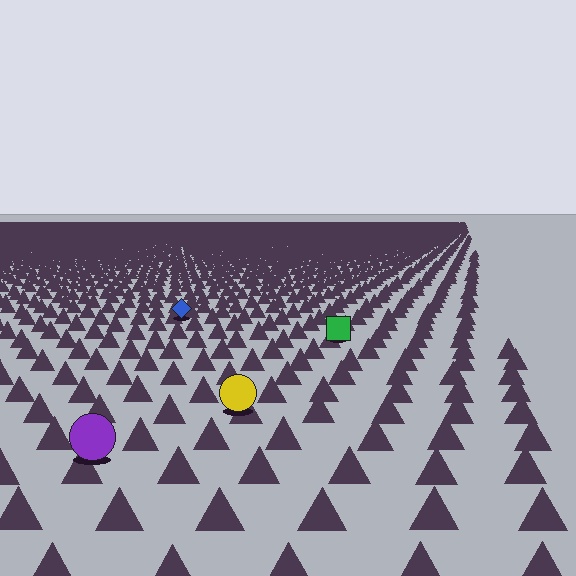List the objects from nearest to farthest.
From nearest to farthest: the purple circle, the yellow circle, the green square, the blue diamond.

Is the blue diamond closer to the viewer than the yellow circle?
No. The yellow circle is closer — you can tell from the texture gradient: the ground texture is coarser near it.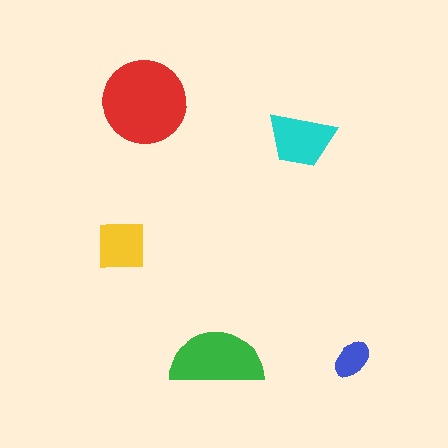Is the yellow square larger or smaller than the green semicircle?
Smaller.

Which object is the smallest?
The blue ellipse.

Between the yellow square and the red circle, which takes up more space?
The red circle.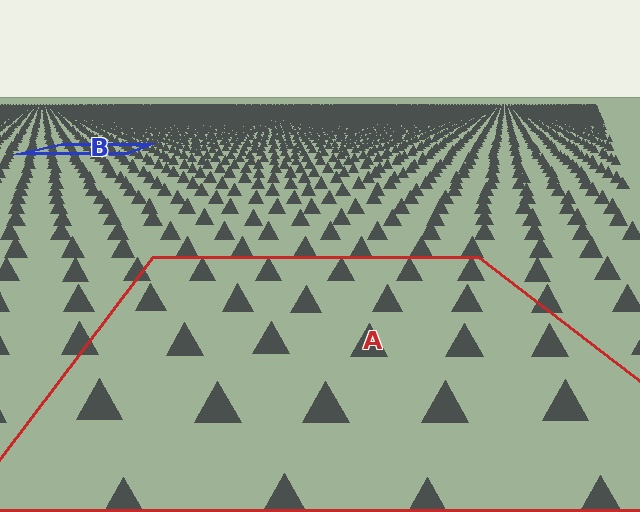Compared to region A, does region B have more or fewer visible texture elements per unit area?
Region B has more texture elements per unit area — they are packed more densely because it is farther away.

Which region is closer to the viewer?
Region A is closer. The texture elements there are larger and more spread out.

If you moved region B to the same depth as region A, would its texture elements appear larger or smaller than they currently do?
They would appear larger. At a closer depth, the same texture elements are projected at a bigger on-screen size.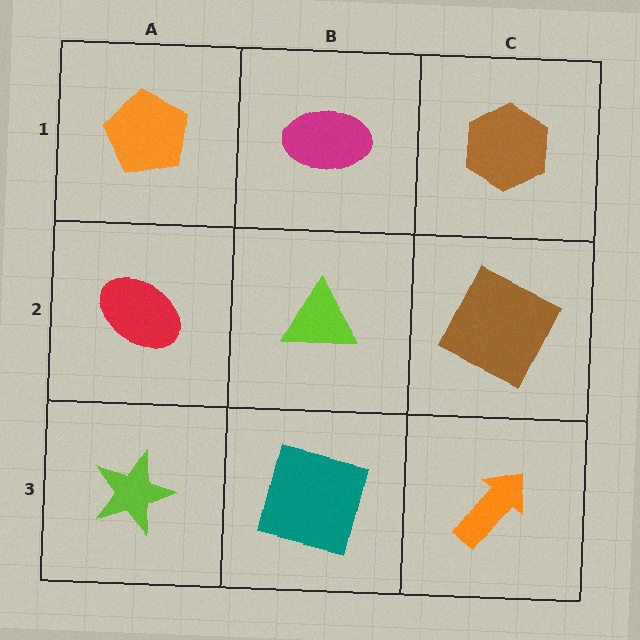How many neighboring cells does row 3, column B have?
3.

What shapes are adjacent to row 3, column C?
A brown square (row 2, column C), a teal square (row 3, column B).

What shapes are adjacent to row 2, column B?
A magenta ellipse (row 1, column B), a teal square (row 3, column B), a red ellipse (row 2, column A), a brown square (row 2, column C).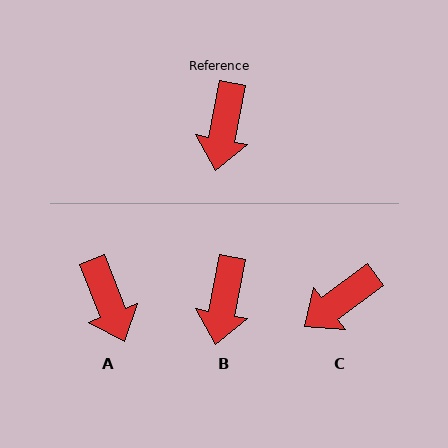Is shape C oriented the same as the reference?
No, it is off by about 43 degrees.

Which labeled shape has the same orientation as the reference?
B.